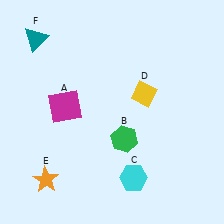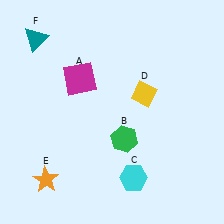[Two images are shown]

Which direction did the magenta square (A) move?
The magenta square (A) moved up.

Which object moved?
The magenta square (A) moved up.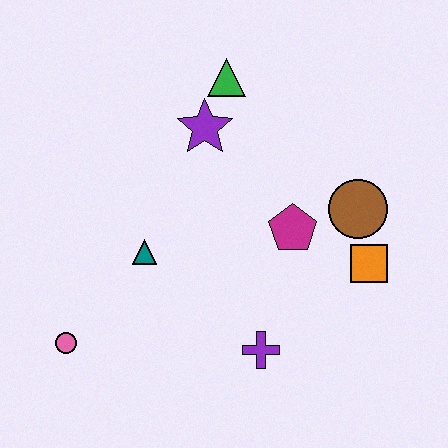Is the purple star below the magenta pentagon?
No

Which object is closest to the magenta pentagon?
The brown circle is closest to the magenta pentagon.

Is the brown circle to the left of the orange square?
Yes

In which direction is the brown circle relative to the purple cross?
The brown circle is above the purple cross.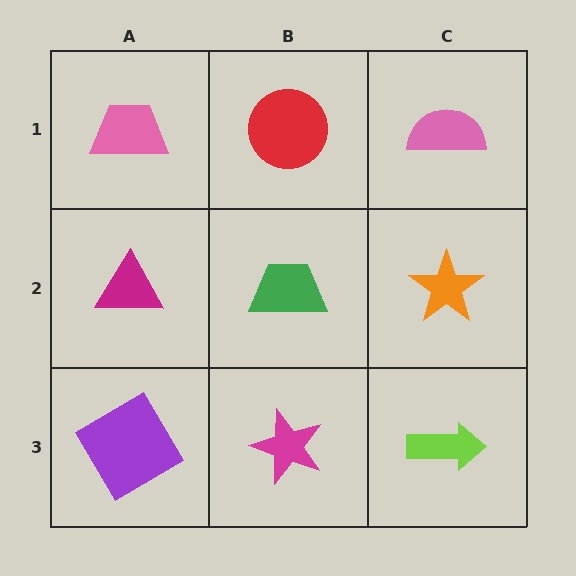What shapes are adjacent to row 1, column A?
A magenta triangle (row 2, column A), a red circle (row 1, column B).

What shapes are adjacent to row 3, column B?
A green trapezoid (row 2, column B), a purple diamond (row 3, column A), a lime arrow (row 3, column C).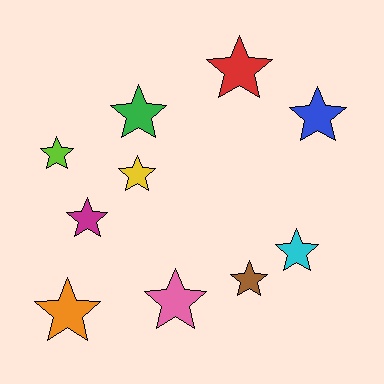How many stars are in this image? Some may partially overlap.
There are 10 stars.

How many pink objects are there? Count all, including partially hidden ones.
There is 1 pink object.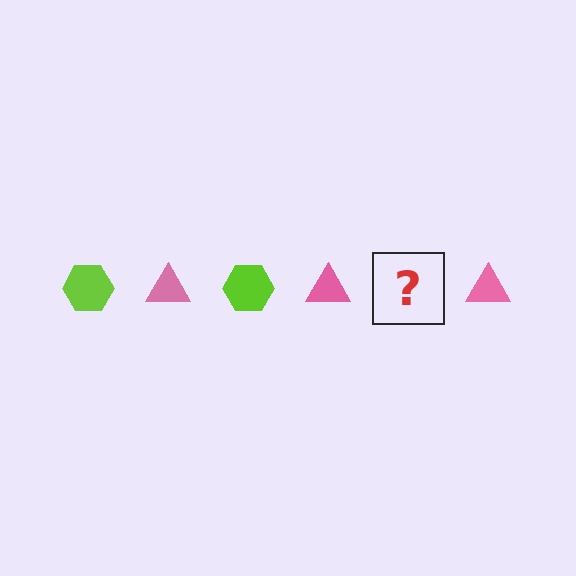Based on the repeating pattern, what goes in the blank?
The blank should be a lime hexagon.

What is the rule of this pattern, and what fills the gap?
The rule is that the pattern alternates between lime hexagon and pink triangle. The gap should be filled with a lime hexagon.